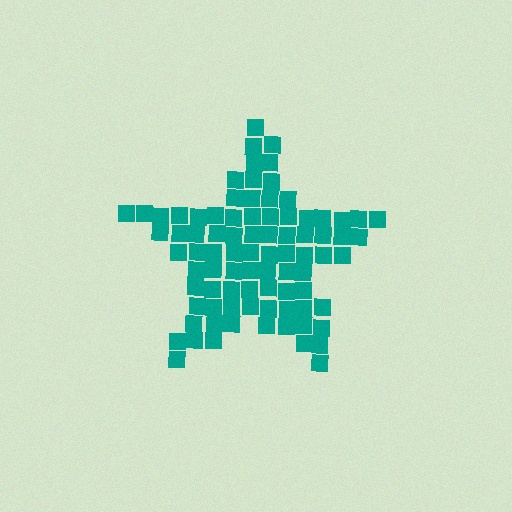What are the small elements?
The small elements are squares.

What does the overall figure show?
The overall figure shows a star.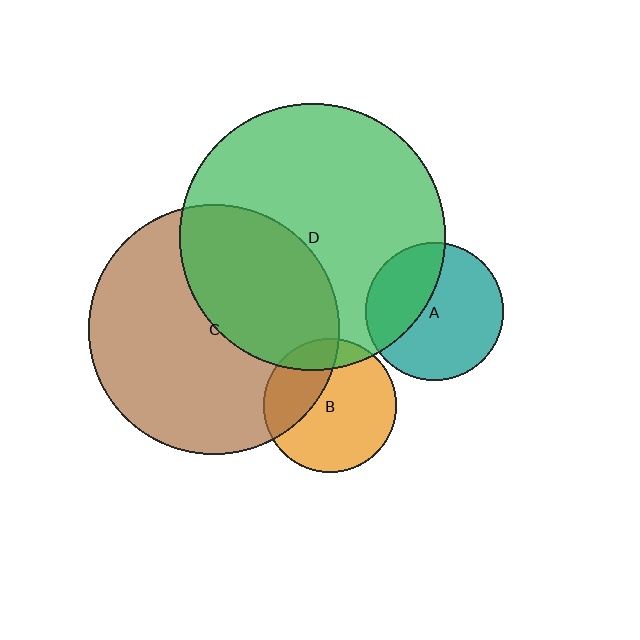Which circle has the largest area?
Circle D (green).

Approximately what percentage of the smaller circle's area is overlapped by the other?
Approximately 35%.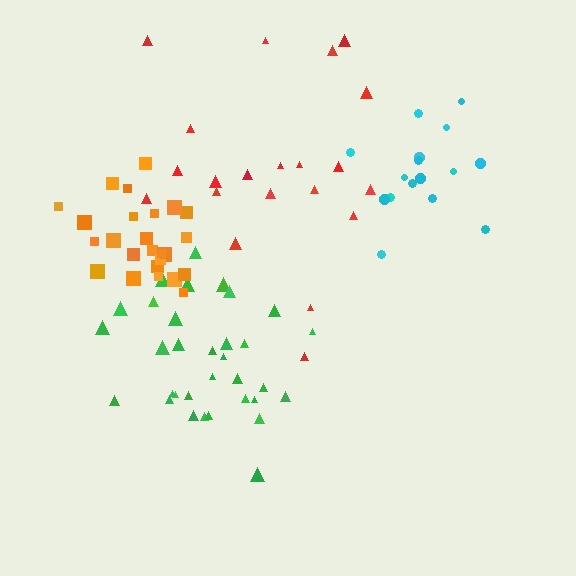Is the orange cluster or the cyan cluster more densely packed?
Cyan.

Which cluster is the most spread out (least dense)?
Red.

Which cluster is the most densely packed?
Cyan.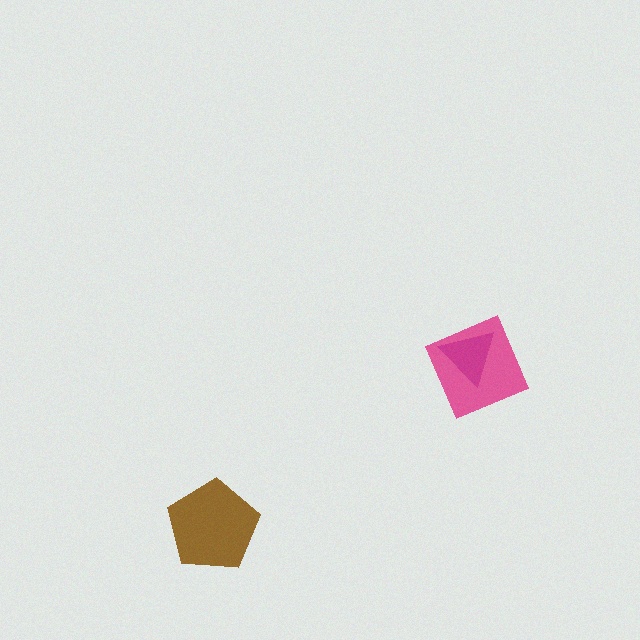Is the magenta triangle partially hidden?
No, no other shape covers it.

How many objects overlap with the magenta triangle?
1 object overlaps with the magenta triangle.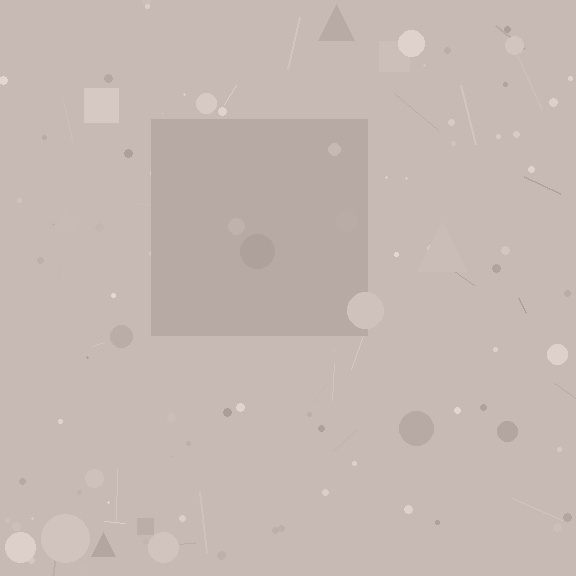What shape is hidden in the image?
A square is hidden in the image.